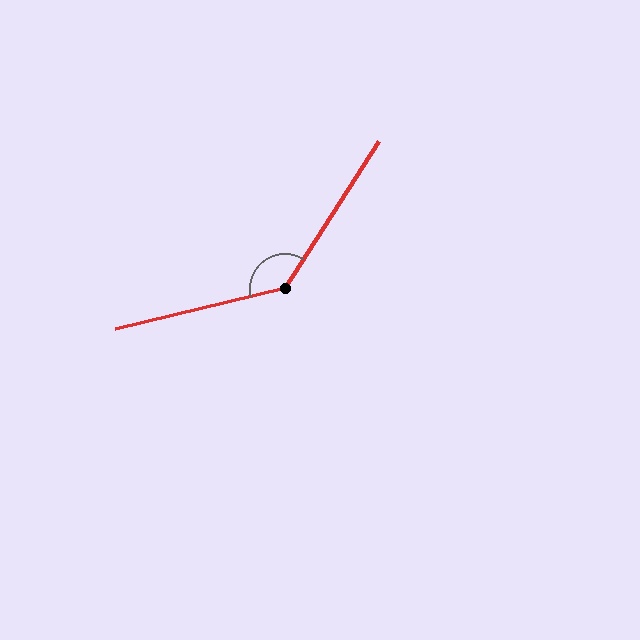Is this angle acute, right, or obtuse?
It is obtuse.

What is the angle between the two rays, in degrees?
Approximately 136 degrees.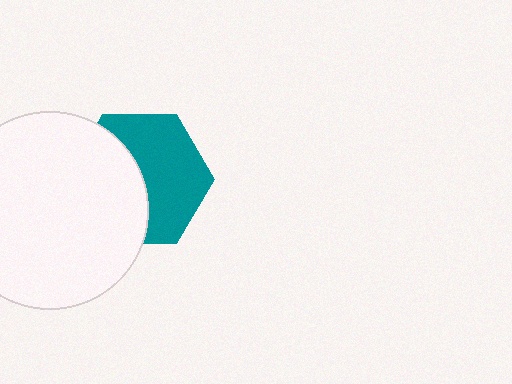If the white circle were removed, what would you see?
You would see the complete teal hexagon.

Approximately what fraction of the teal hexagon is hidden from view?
Roughly 46% of the teal hexagon is hidden behind the white circle.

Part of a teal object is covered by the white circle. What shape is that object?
It is a hexagon.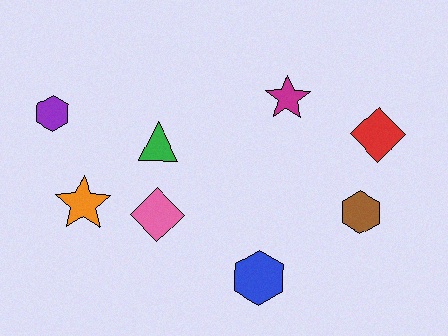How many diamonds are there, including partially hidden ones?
There are 2 diamonds.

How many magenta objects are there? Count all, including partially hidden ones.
There is 1 magenta object.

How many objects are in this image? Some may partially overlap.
There are 8 objects.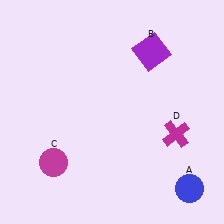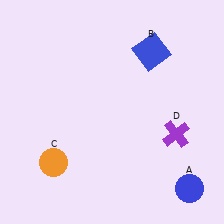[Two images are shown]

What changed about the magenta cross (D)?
In Image 1, D is magenta. In Image 2, it changed to purple.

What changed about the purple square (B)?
In Image 1, B is purple. In Image 2, it changed to blue.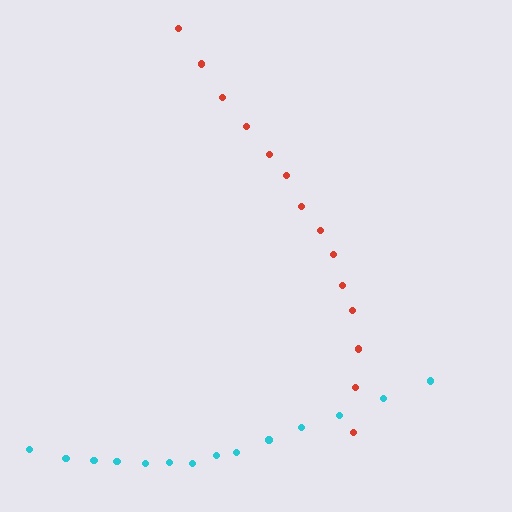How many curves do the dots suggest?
There are 2 distinct paths.